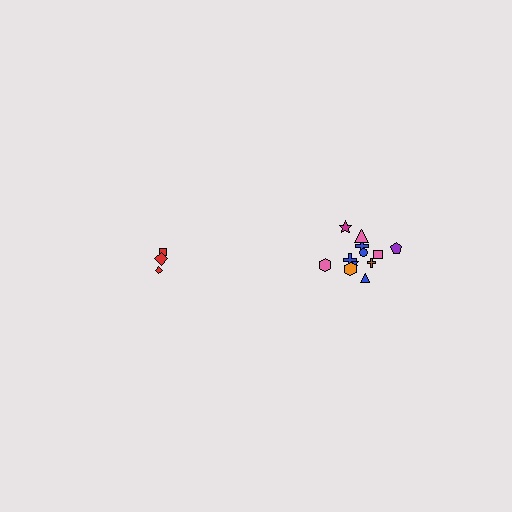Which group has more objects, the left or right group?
The right group.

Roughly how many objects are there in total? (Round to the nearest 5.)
Roughly 15 objects in total.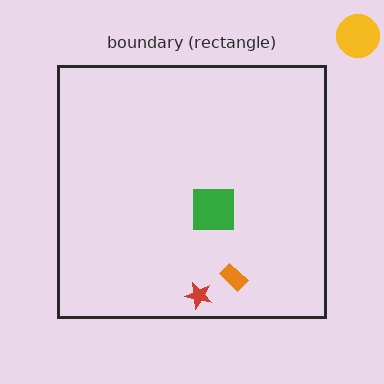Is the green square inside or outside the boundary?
Inside.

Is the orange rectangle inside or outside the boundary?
Inside.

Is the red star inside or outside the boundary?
Inside.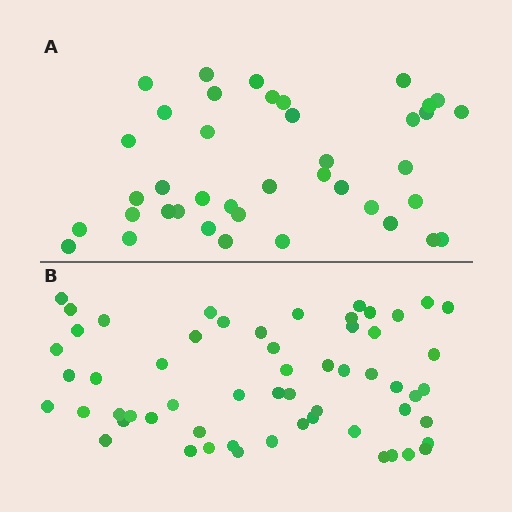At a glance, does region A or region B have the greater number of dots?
Region B (the bottom region) has more dots.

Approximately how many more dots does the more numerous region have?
Region B has approximately 20 more dots than region A.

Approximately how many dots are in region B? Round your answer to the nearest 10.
About 60 dots. (The exact count is 58, which rounds to 60.)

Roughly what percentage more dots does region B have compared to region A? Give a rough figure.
About 45% more.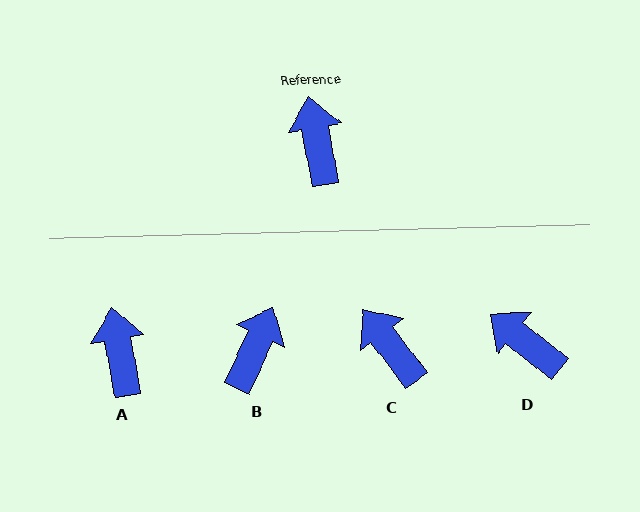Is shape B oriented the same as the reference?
No, it is off by about 35 degrees.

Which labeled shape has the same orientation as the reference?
A.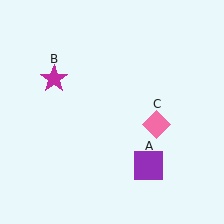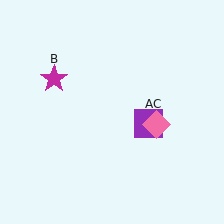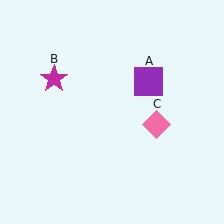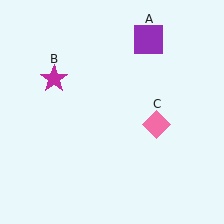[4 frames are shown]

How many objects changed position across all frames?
1 object changed position: purple square (object A).